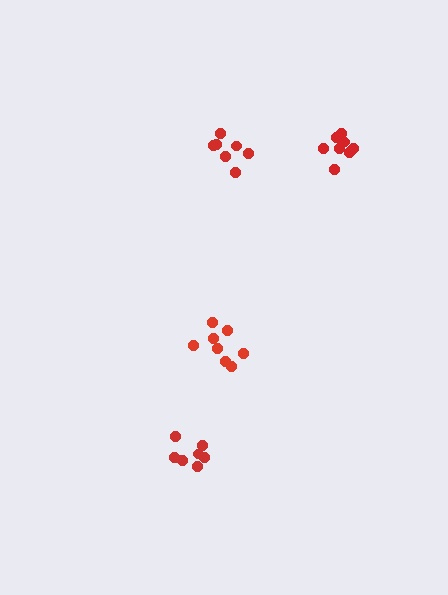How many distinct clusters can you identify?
There are 4 distinct clusters.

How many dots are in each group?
Group 1: 7 dots, Group 2: 7 dots, Group 3: 8 dots, Group 4: 8 dots (30 total).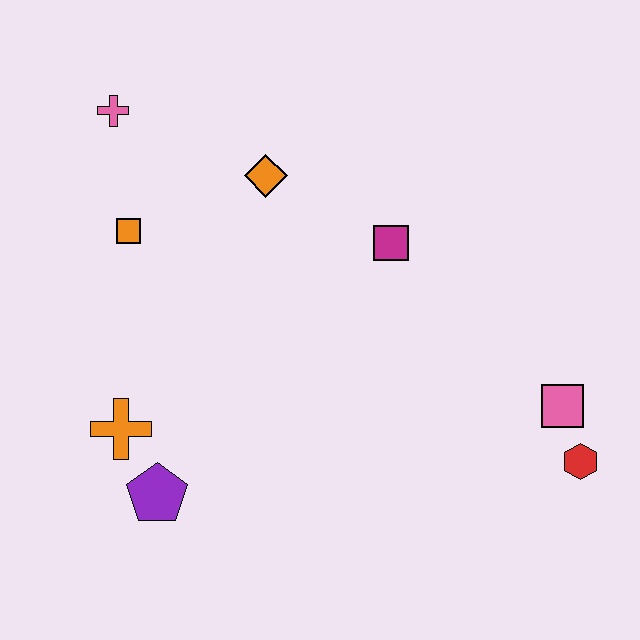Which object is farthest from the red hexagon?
The pink cross is farthest from the red hexagon.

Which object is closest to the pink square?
The red hexagon is closest to the pink square.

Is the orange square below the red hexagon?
No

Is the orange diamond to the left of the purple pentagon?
No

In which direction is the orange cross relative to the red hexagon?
The orange cross is to the left of the red hexagon.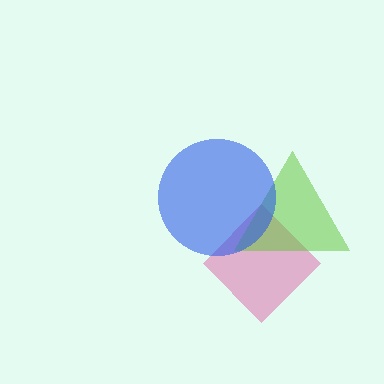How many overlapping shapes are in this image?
There are 3 overlapping shapes in the image.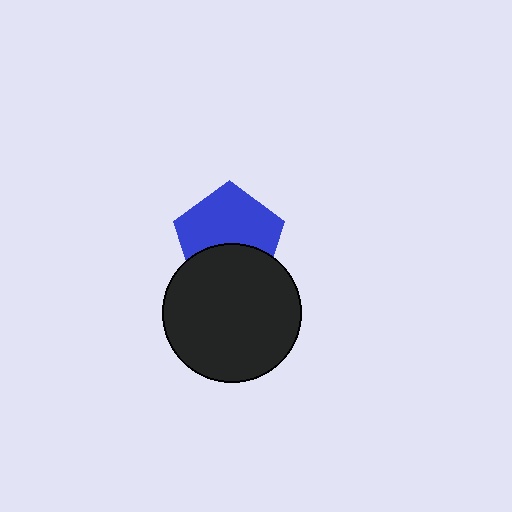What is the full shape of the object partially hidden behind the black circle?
The partially hidden object is a blue pentagon.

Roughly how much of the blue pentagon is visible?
About half of it is visible (roughly 61%).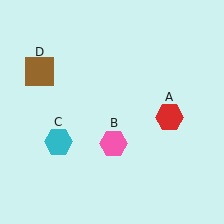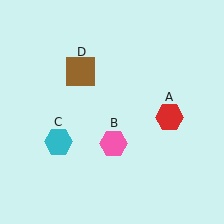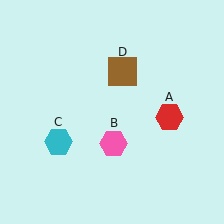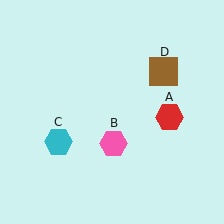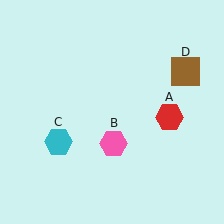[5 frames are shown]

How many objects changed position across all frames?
1 object changed position: brown square (object D).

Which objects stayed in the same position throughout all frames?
Red hexagon (object A) and pink hexagon (object B) and cyan hexagon (object C) remained stationary.